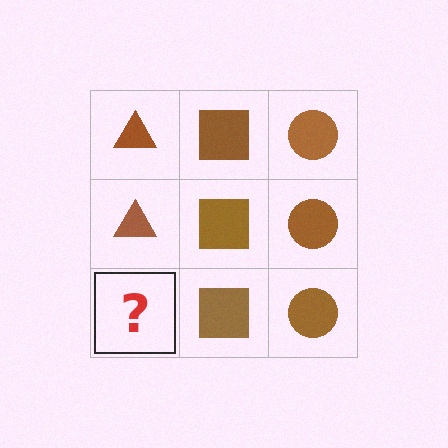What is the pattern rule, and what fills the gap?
The rule is that each column has a consistent shape. The gap should be filled with a brown triangle.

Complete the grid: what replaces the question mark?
The question mark should be replaced with a brown triangle.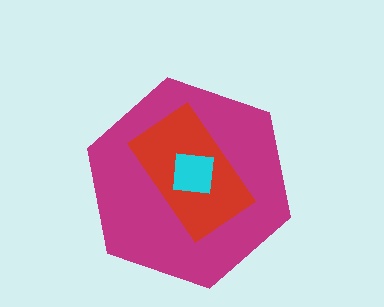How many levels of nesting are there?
3.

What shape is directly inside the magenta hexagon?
The red rectangle.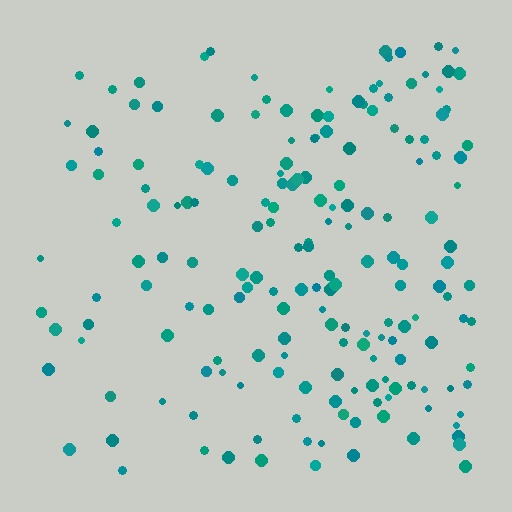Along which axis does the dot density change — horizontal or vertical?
Horizontal.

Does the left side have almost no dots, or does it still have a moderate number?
Still a moderate number, just noticeably fewer than the right.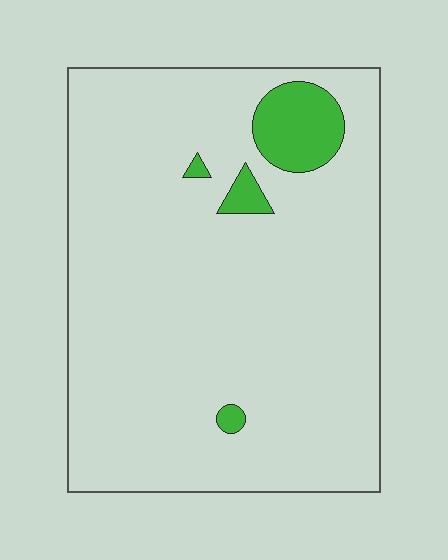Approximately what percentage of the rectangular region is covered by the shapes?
Approximately 5%.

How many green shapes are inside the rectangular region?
4.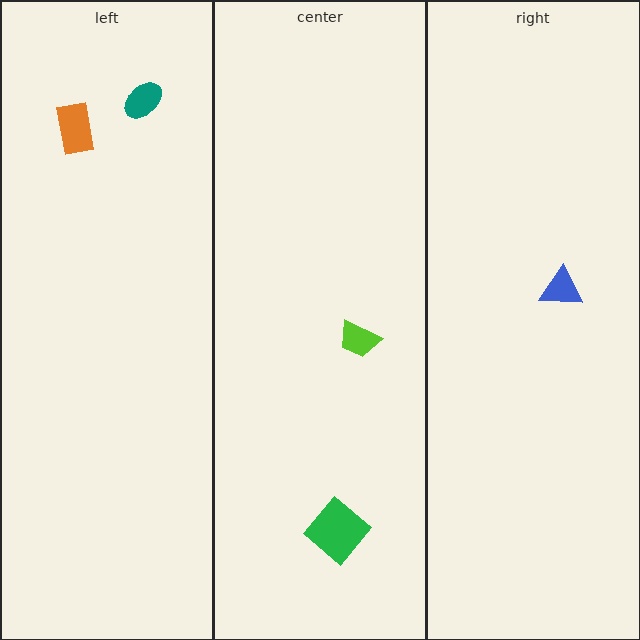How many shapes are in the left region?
2.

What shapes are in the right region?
The blue triangle.